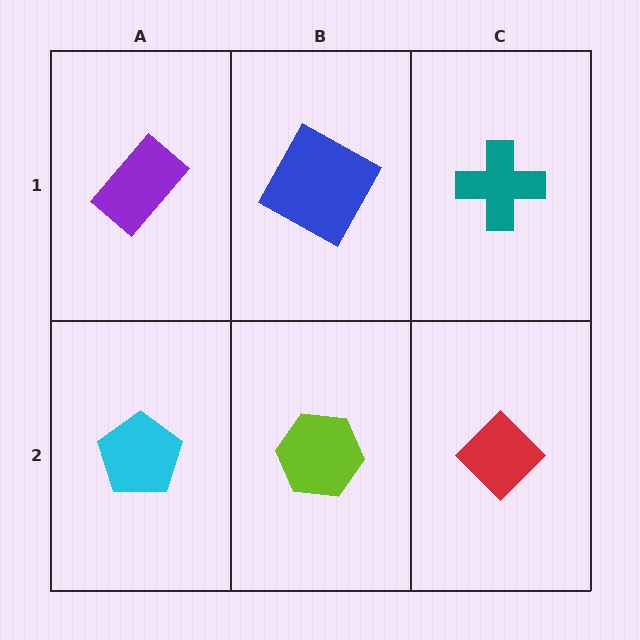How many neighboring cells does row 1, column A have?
2.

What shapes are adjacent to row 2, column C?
A teal cross (row 1, column C), a lime hexagon (row 2, column B).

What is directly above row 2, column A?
A purple rectangle.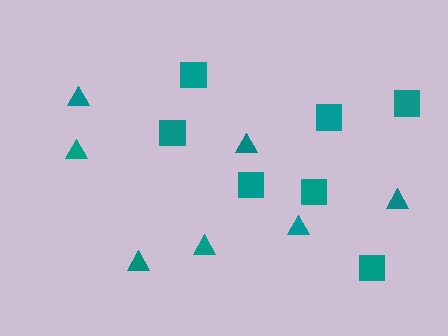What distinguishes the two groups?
There are 2 groups: one group of triangles (7) and one group of squares (7).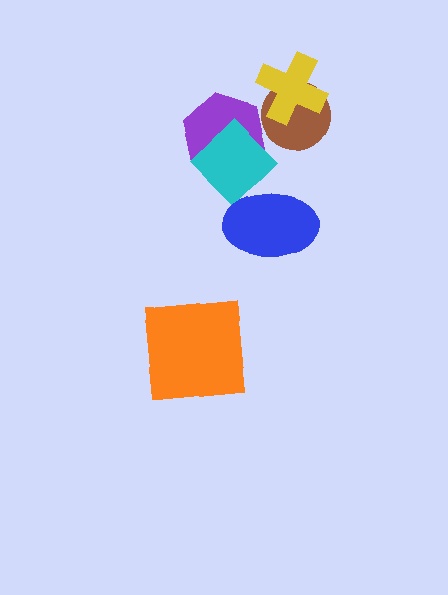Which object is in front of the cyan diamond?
The blue ellipse is in front of the cyan diamond.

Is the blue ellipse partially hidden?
No, no other shape covers it.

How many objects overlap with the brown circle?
1 object overlaps with the brown circle.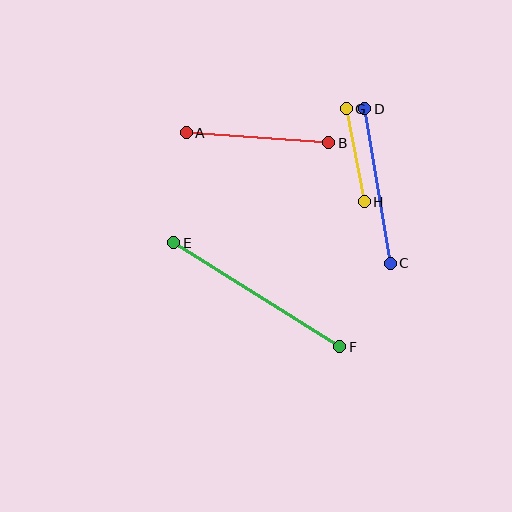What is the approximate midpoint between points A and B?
The midpoint is at approximately (257, 138) pixels.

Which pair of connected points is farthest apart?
Points E and F are farthest apart.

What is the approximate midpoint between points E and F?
The midpoint is at approximately (257, 295) pixels.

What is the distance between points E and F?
The distance is approximately 196 pixels.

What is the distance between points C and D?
The distance is approximately 157 pixels.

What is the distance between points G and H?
The distance is approximately 95 pixels.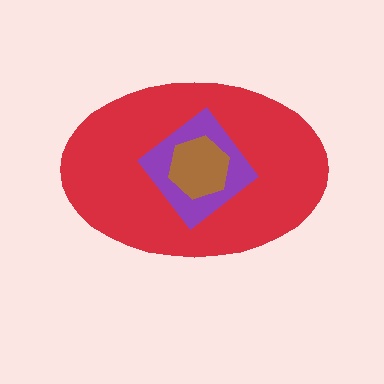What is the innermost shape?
The brown hexagon.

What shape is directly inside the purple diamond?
The brown hexagon.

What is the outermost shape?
The red ellipse.